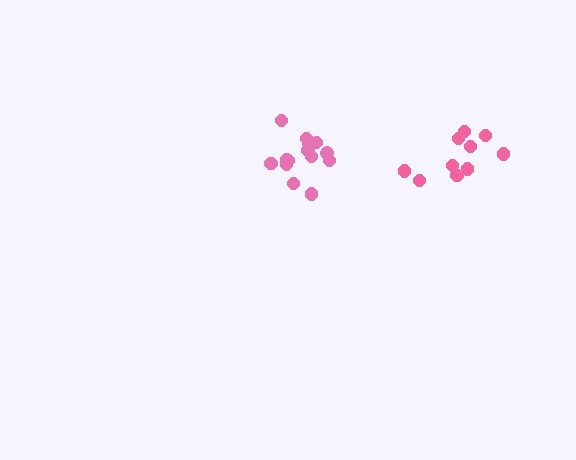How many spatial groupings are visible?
There are 2 spatial groupings.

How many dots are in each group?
Group 1: 10 dots, Group 2: 14 dots (24 total).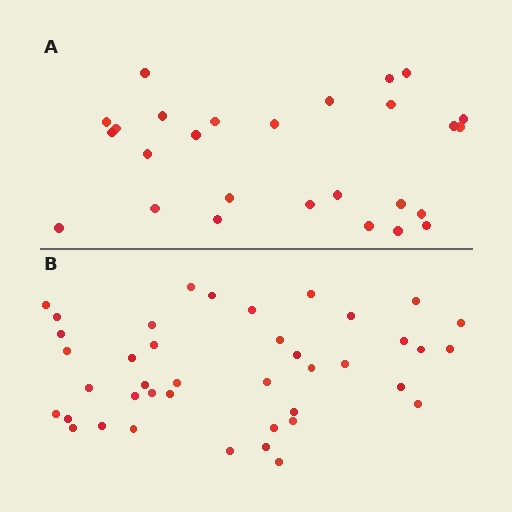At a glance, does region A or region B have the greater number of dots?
Region B (the bottom region) has more dots.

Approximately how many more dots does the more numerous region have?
Region B has approximately 15 more dots than region A.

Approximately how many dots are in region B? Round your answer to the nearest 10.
About 40 dots. (The exact count is 41, which rounds to 40.)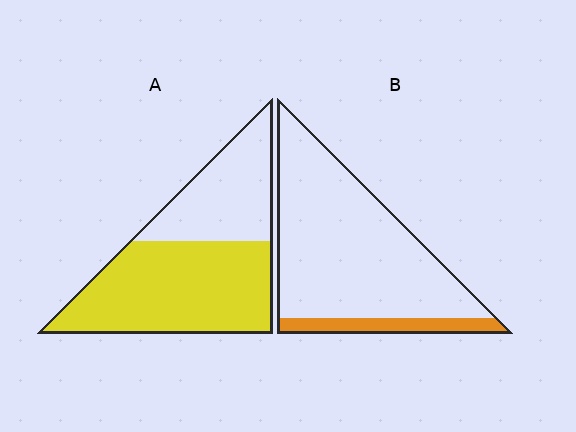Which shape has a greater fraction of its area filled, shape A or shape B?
Shape A.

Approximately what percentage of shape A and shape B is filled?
A is approximately 65% and B is approximately 15%.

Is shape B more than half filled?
No.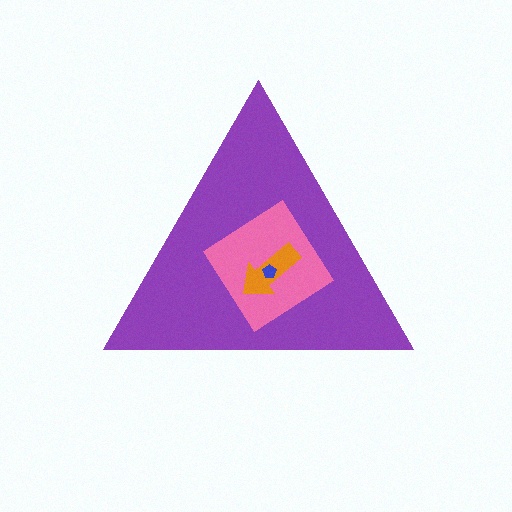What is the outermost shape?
The purple triangle.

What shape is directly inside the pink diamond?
The orange arrow.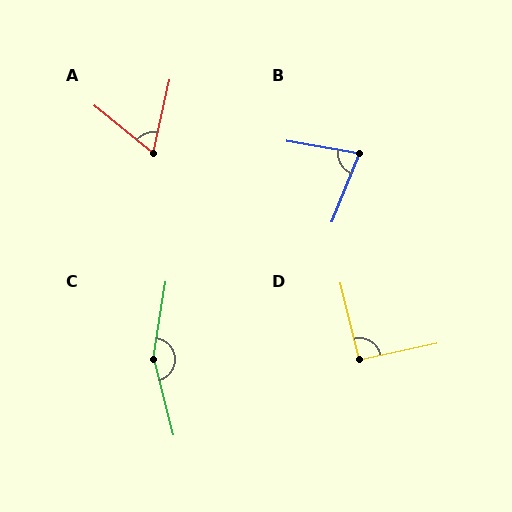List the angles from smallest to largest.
A (63°), B (78°), D (92°), C (156°).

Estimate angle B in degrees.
Approximately 78 degrees.